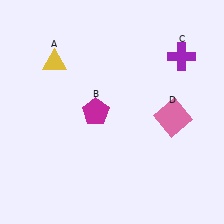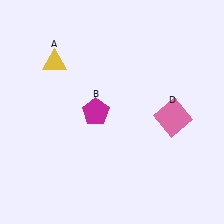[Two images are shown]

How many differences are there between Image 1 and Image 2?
There is 1 difference between the two images.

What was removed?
The purple cross (C) was removed in Image 2.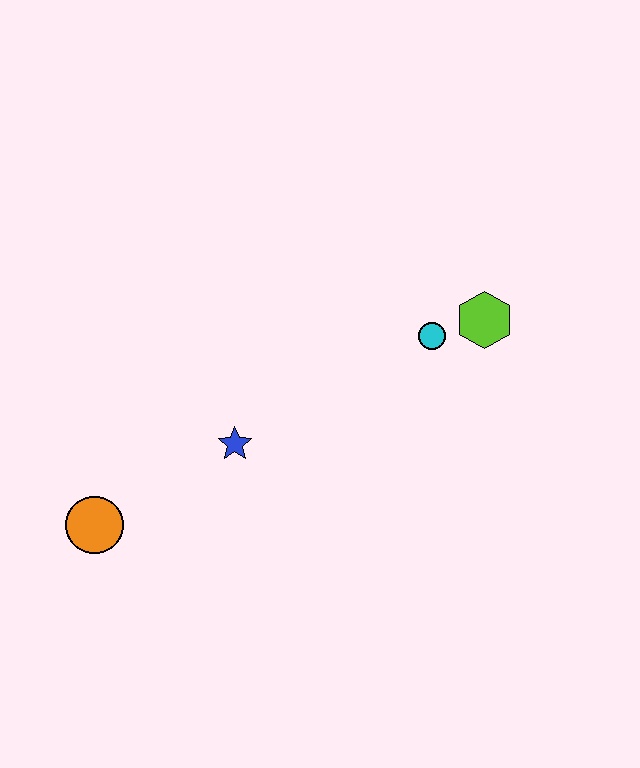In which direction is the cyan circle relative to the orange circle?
The cyan circle is to the right of the orange circle.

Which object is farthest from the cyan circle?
The orange circle is farthest from the cyan circle.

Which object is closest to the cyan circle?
The lime hexagon is closest to the cyan circle.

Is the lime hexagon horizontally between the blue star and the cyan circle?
No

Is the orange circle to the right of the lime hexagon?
No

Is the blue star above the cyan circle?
No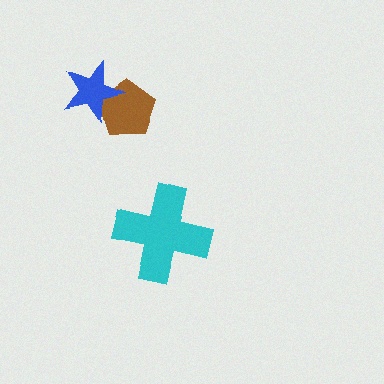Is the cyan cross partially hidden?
No, no other shape covers it.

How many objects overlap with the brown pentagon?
1 object overlaps with the brown pentagon.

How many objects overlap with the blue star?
1 object overlaps with the blue star.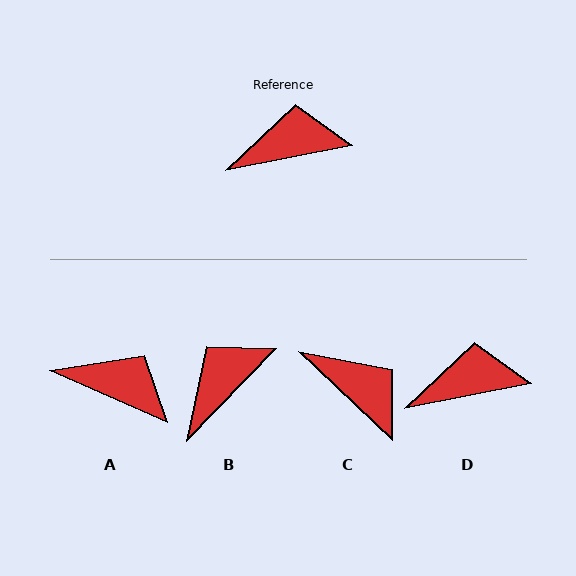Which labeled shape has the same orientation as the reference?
D.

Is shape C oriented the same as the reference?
No, it is off by about 55 degrees.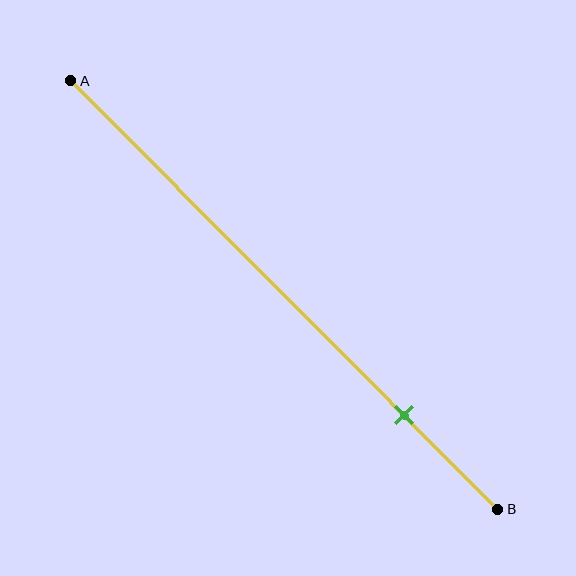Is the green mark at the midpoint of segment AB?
No, the mark is at about 80% from A, not at the 50% midpoint.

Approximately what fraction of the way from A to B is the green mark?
The green mark is approximately 80% of the way from A to B.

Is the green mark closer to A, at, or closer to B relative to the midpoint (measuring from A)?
The green mark is closer to point B than the midpoint of segment AB.